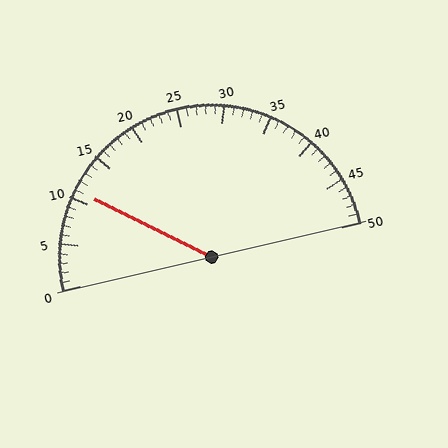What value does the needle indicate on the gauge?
The needle indicates approximately 11.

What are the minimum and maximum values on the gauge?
The gauge ranges from 0 to 50.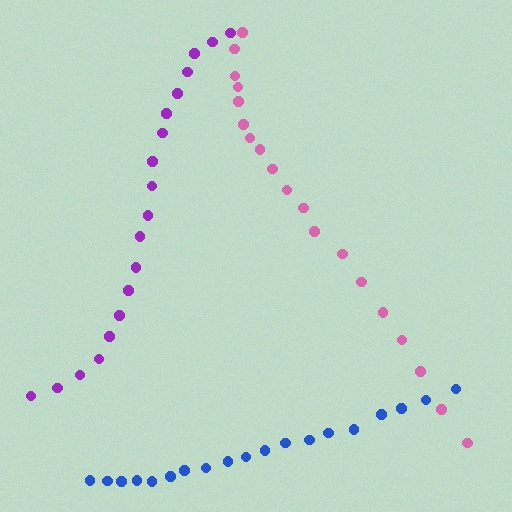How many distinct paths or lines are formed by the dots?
There are 3 distinct paths.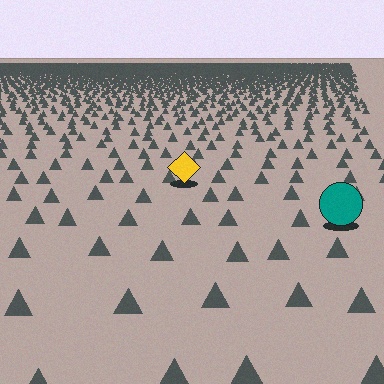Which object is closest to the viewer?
The teal circle is closest. The texture marks near it are larger and more spread out.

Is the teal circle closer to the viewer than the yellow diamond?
Yes. The teal circle is closer — you can tell from the texture gradient: the ground texture is coarser near it.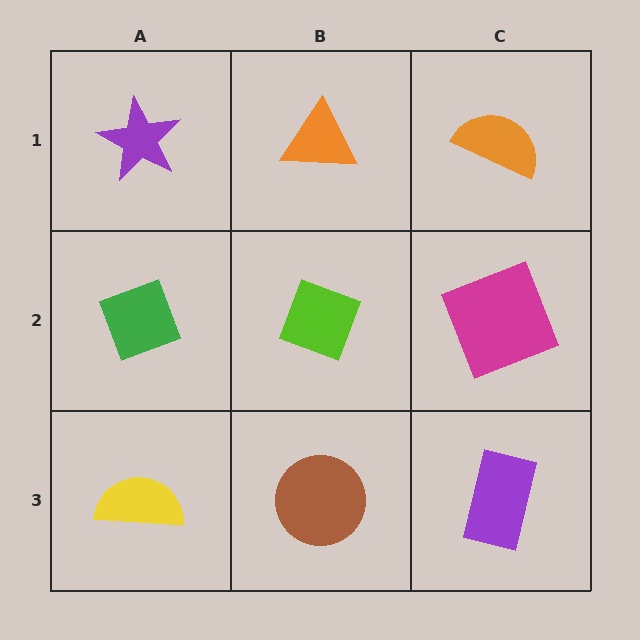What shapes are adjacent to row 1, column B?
A lime diamond (row 2, column B), a purple star (row 1, column A), an orange semicircle (row 1, column C).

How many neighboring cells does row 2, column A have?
3.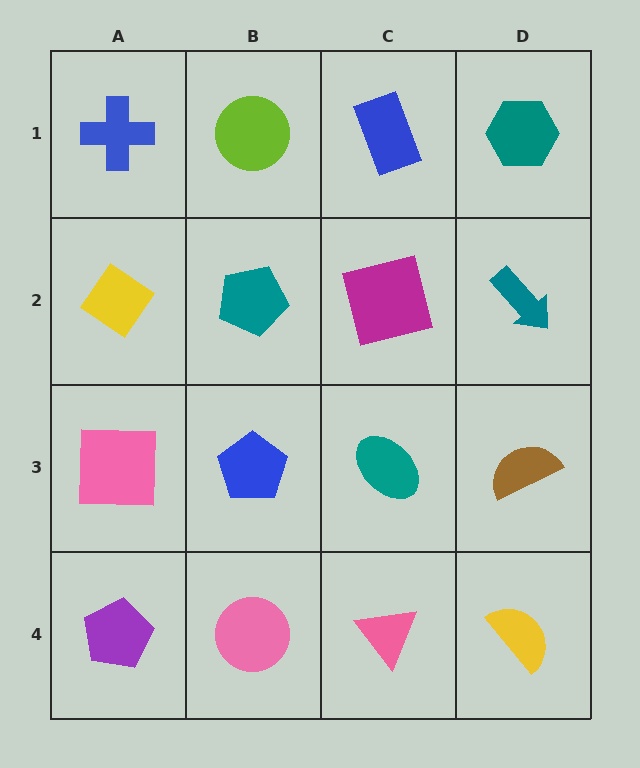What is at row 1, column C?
A blue rectangle.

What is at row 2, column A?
A yellow diamond.